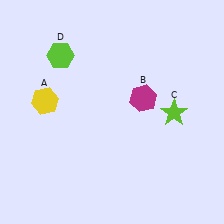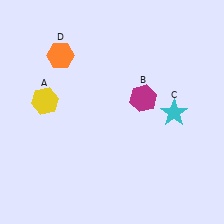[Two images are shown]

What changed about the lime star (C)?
In Image 1, C is lime. In Image 2, it changed to cyan.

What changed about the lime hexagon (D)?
In Image 1, D is lime. In Image 2, it changed to orange.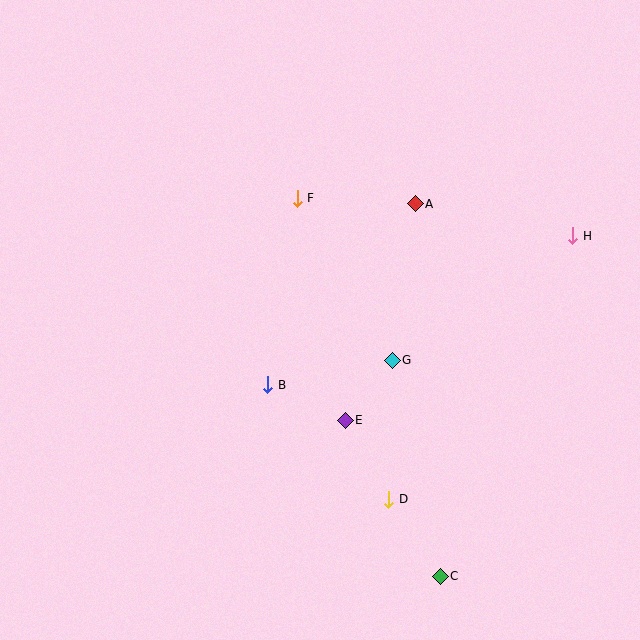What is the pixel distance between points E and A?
The distance between E and A is 228 pixels.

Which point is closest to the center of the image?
Point G at (392, 360) is closest to the center.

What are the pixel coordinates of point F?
Point F is at (297, 198).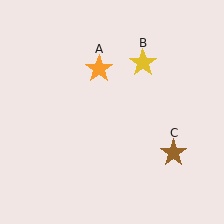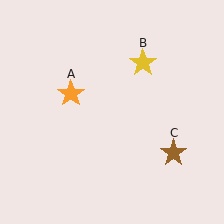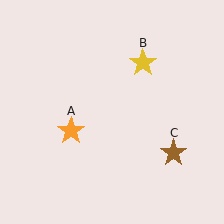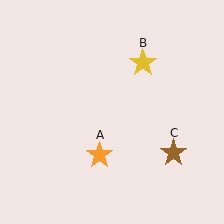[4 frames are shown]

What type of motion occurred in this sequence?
The orange star (object A) rotated counterclockwise around the center of the scene.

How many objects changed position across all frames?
1 object changed position: orange star (object A).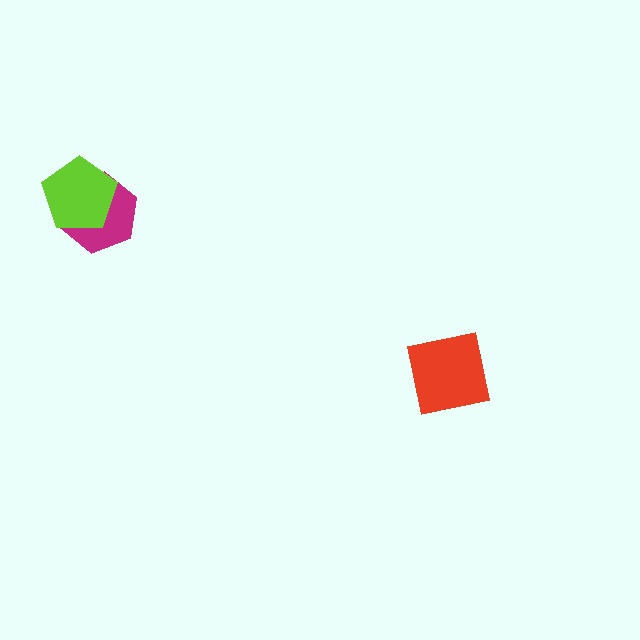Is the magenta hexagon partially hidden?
Yes, it is partially covered by another shape.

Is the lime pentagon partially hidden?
No, no other shape covers it.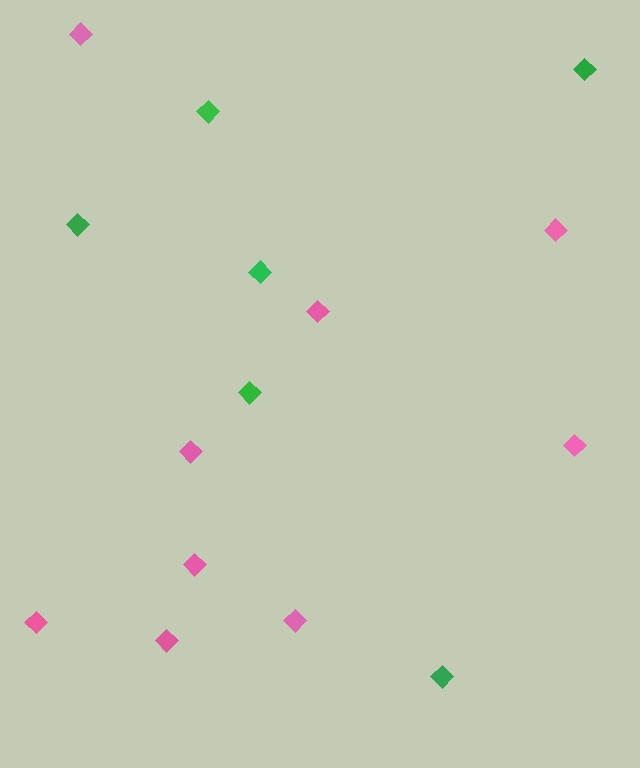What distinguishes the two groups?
There are 2 groups: one group of pink diamonds (9) and one group of green diamonds (6).